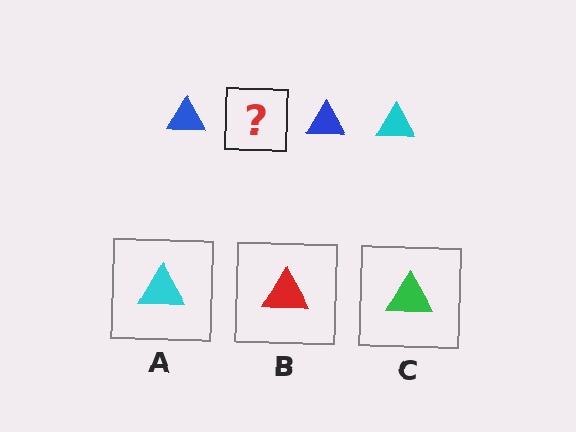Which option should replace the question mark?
Option A.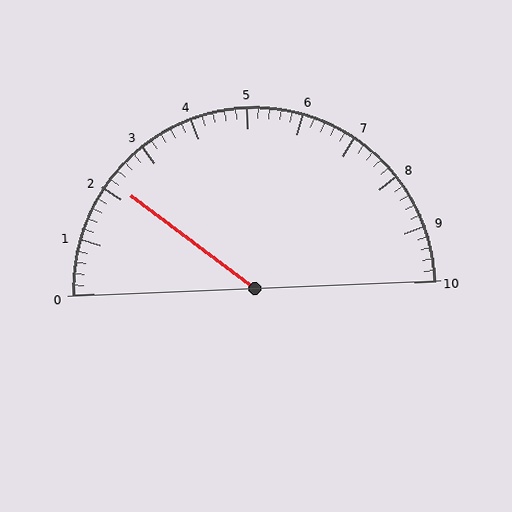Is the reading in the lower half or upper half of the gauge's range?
The reading is in the lower half of the range (0 to 10).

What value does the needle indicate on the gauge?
The needle indicates approximately 2.2.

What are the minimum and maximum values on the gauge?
The gauge ranges from 0 to 10.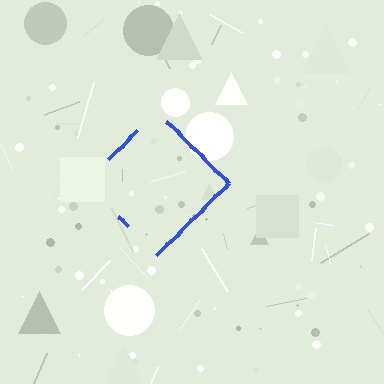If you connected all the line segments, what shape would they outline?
They would outline a diamond.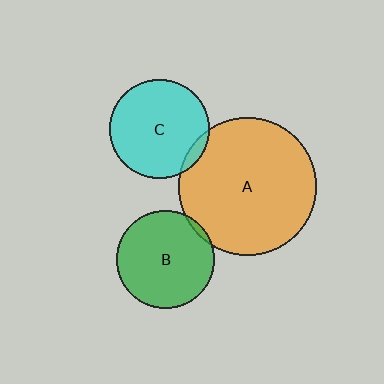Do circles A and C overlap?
Yes.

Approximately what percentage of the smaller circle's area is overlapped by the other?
Approximately 5%.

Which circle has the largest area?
Circle A (orange).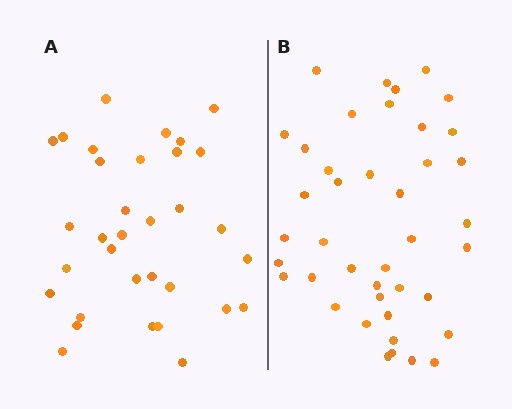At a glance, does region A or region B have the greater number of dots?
Region B (the right region) has more dots.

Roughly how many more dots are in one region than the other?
Region B has roughly 8 or so more dots than region A.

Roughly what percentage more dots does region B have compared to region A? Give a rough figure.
About 25% more.